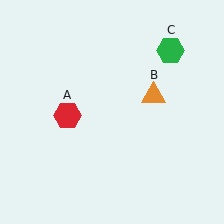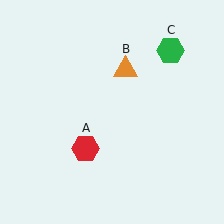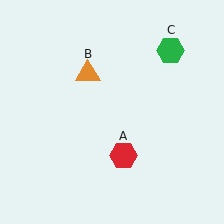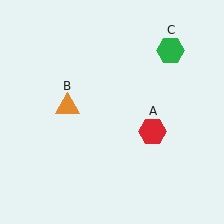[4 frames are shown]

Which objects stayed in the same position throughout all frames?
Green hexagon (object C) remained stationary.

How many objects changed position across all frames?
2 objects changed position: red hexagon (object A), orange triangle (object B).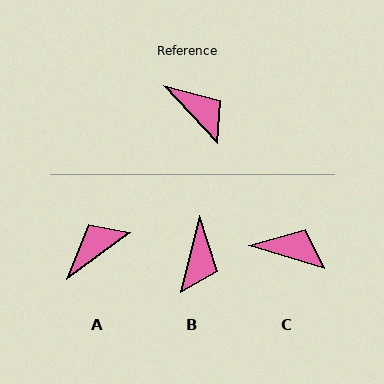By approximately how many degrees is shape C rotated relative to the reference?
Approximately 31 degrees counter-clockwise.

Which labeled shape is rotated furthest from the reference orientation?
A, about 83 degrees away.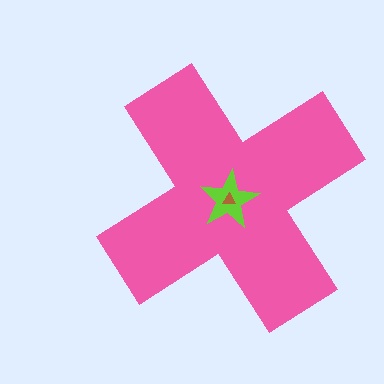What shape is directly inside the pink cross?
The lime star.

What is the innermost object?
The brown triangle.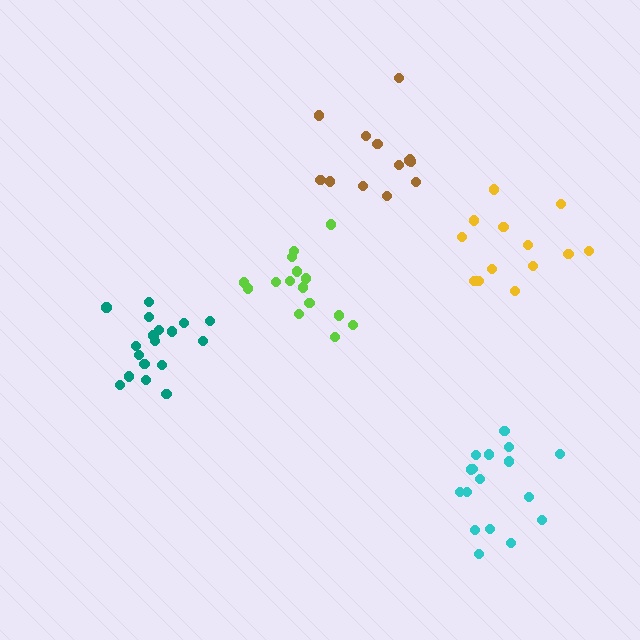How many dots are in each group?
Group 1: 17 dots, Group 2: 19 dots, Group 3: 13 dots, Group 4: 15 dots, Group 5: 13 dots (77 total).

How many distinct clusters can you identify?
There are 5 distinct clusters.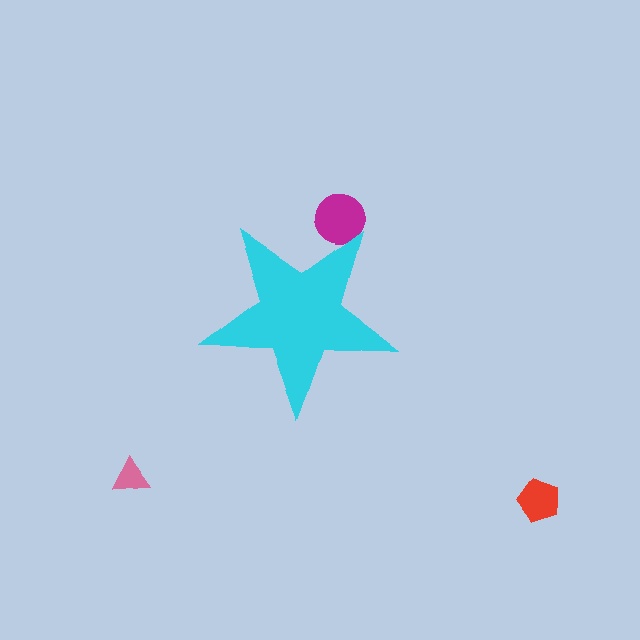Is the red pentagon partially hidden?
No, the red pentagon is fully visible.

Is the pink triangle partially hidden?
No, the pink triangle is fully visible.